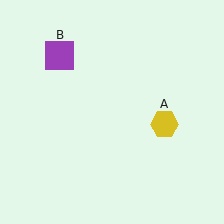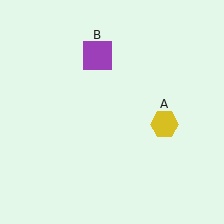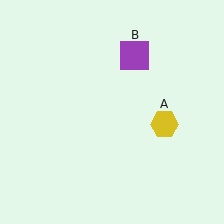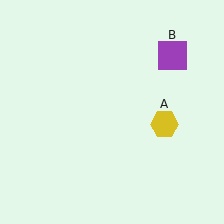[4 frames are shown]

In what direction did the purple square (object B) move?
The purple square (object B) moved right.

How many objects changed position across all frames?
1 object changed position: purple square (object B).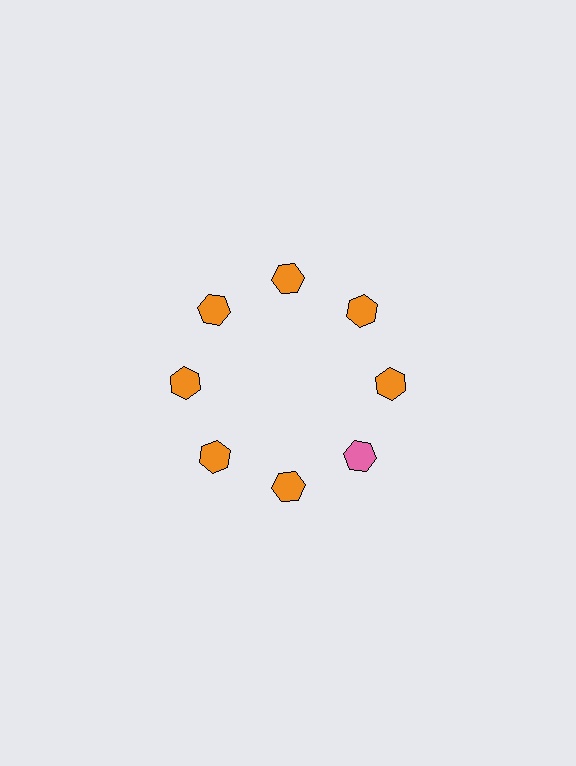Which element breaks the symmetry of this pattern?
The pink hexagon at roughly the 4 o'clock position breaks the symmetry. All other shapes are orange hexagons.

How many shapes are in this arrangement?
There are 8 shapes arranged in a ring pattern.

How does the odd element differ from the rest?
It has a different color: pink instead of orange.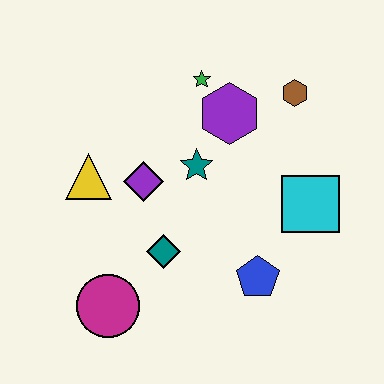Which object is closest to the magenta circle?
The teal diamond is closest to the magenta circle.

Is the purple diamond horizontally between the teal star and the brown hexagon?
No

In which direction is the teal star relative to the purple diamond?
The teal star is to the right of the purple diamond.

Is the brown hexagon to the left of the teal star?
No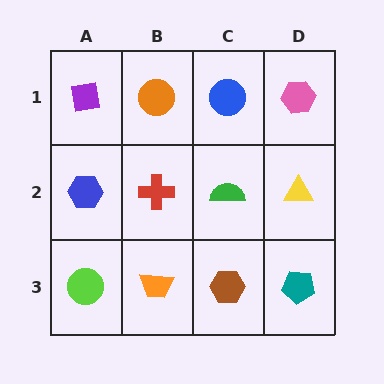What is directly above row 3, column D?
A yellow triangle.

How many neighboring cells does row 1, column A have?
2.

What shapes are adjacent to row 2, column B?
An orange circle (row 1, column B), an orange trapezoid (row 3, column B), a blue hexagon (row 2, column A), a green semicircle (row 2, column C).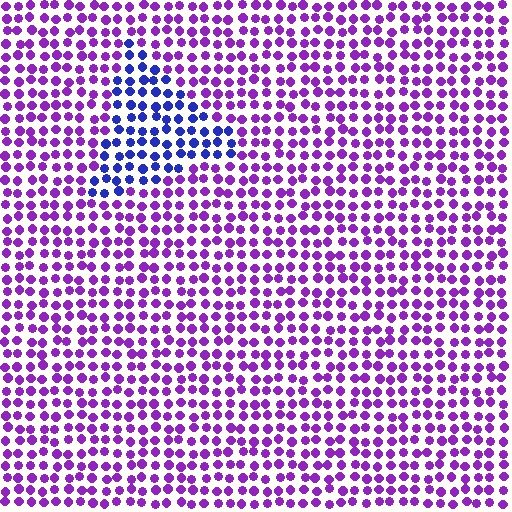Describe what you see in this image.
The image is filled with small purple elements in a uniform arrangement. A triangle-shaped region is visible where the elements are tinted to a slightly different hue, forming a subtle color boundary.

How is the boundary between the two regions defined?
The boundary is defined purely by a slight shift in hue (about 47 degrees). Spacing, size, and orientation are identical on both sides.